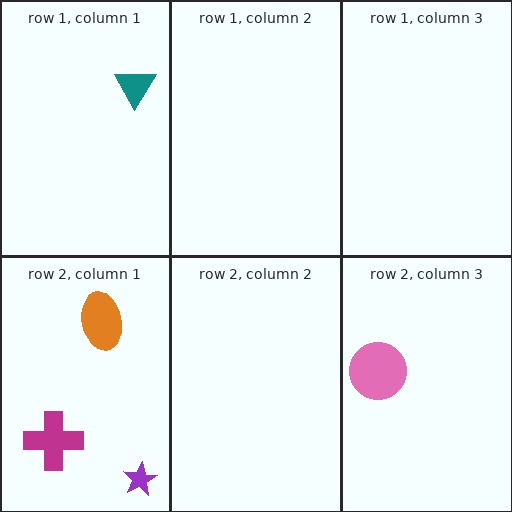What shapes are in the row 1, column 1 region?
The teal triangle.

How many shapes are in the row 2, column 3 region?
1.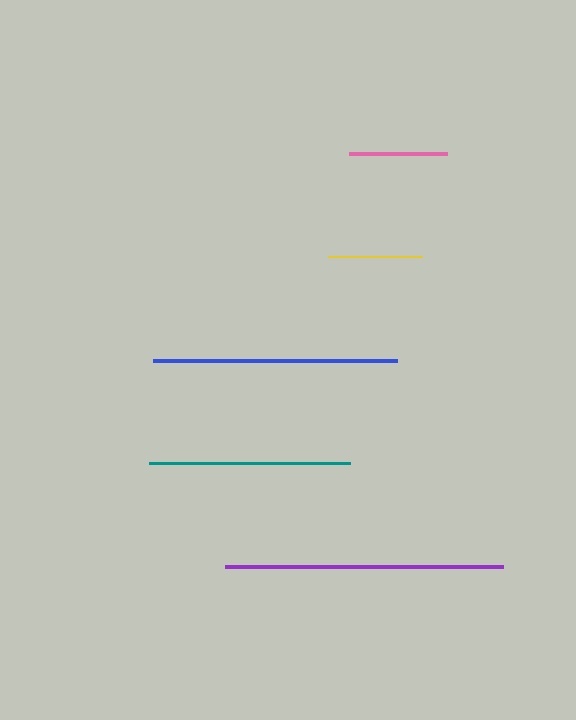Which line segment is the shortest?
The yellow line is the shortest at approximately 94 pixels.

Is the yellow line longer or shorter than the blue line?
The blue line is longer than the yellow line.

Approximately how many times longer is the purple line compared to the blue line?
The purple line is approximately 1.1 times the length of the blue line.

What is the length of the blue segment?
The blue segment is approximately 244 pixels long.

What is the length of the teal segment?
The teal segment is approximately 201 pixels long.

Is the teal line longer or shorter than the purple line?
The purple line is longer than the teal line.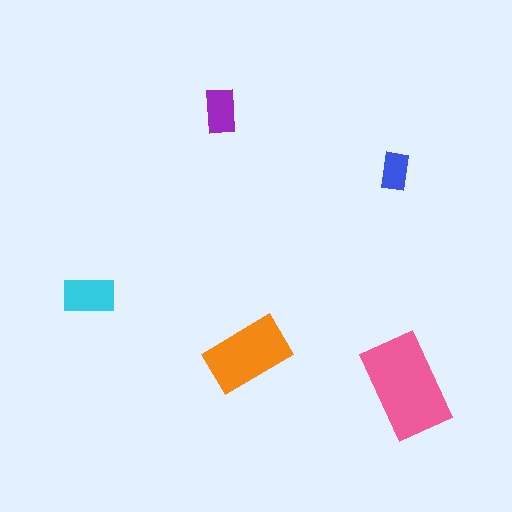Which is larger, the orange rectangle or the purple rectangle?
The orange one.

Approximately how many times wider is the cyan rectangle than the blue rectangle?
About 1.5 times wider.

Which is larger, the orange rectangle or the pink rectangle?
The pink one.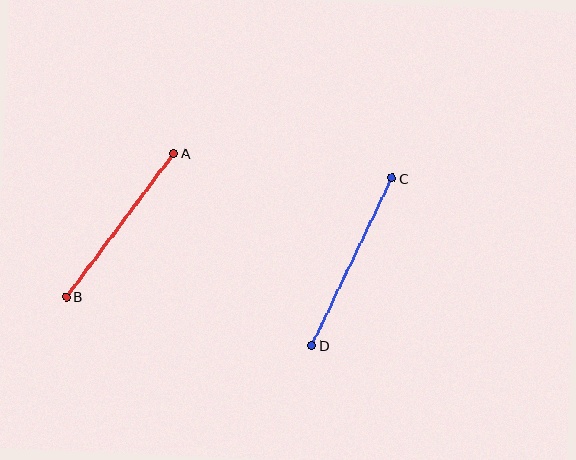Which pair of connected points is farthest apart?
Points C and D are farthest apart.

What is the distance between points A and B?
The distance is approximately 179 pixels.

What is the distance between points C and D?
The distance is approximately 185 pixels.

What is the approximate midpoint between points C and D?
The midpoint is at approximately (352, 262) pixels.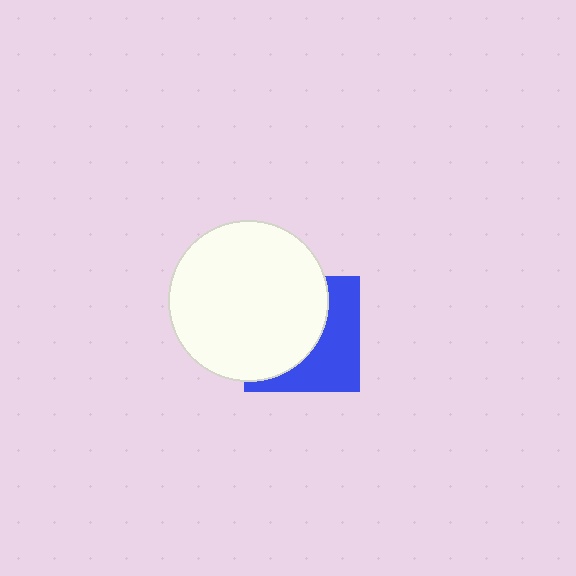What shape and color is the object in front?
The object in front is a white circle.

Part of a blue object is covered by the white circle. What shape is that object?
It is a square.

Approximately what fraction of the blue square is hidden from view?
Roughly 57% of the blue square is hidden behind the white circle.